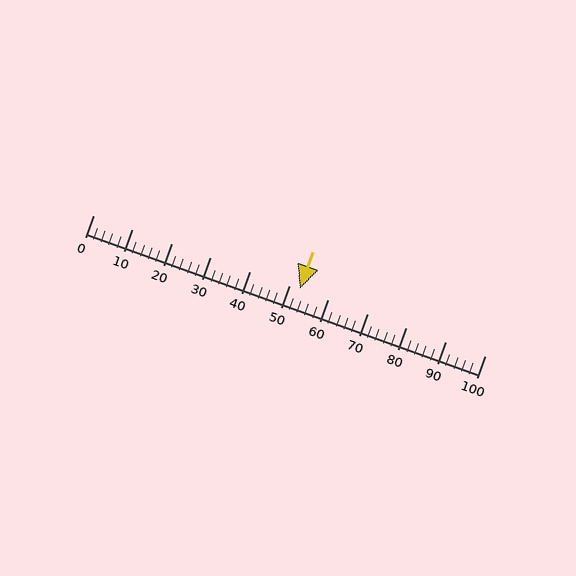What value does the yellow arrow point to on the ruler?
The yellow arrow points to approximately 53.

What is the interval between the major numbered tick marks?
The major tick marks are spaced 10 units apart.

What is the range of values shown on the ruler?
The ruler shows values from 0 to 100.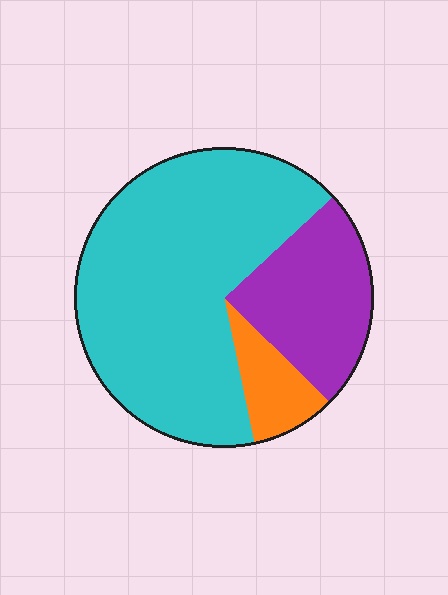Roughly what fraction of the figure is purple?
Purple covers roughly 25% of the figure.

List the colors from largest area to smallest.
From largest to smallest: cyan, purple, orange.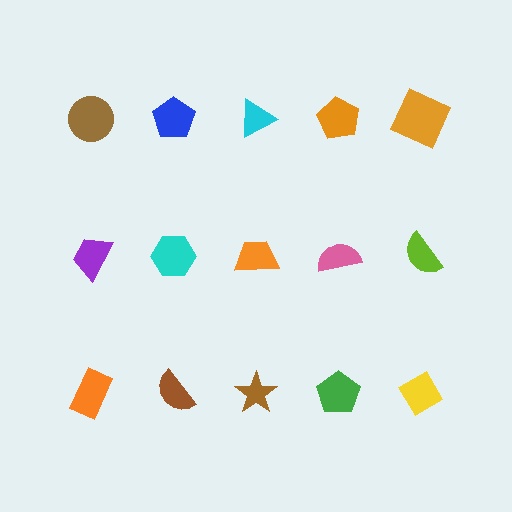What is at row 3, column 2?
A brown semicircle.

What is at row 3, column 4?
A green pentagon.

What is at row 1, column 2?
A blue pentagon.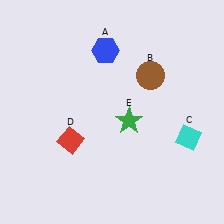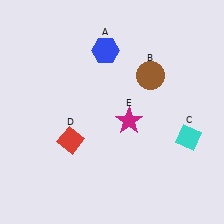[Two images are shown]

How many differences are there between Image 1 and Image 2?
There is 1 difference between the two images.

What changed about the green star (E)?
In Image 1, E is green. In Image 2, it changed to magenta.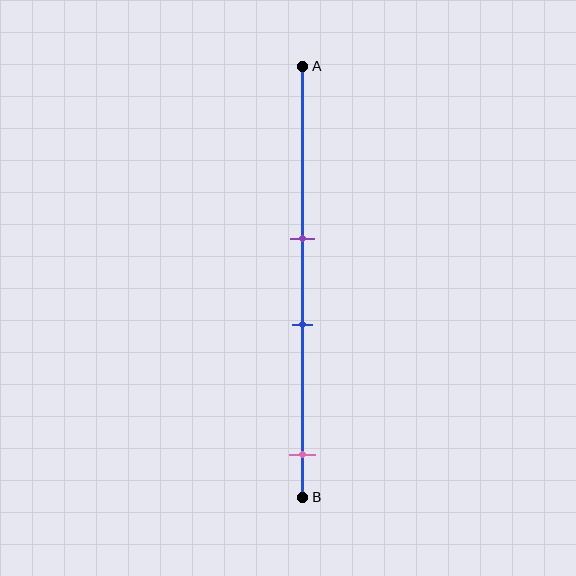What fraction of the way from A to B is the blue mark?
The blue mark is approximately 60% (0.6) of the way from A to B.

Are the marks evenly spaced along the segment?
No, the marks are not evenly spaced.